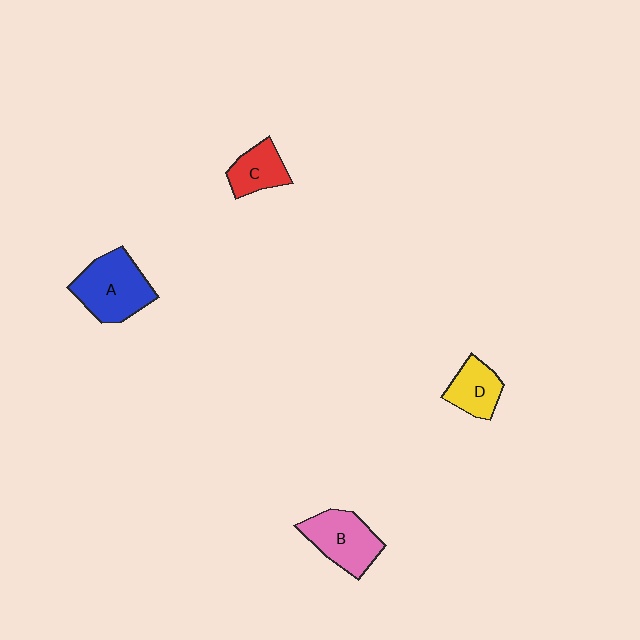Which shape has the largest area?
Shape A (blue).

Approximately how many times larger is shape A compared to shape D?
Approximately 1.7 times.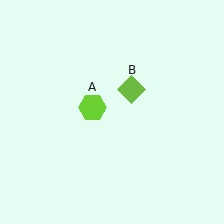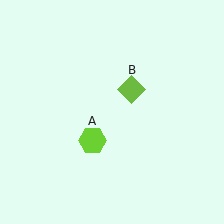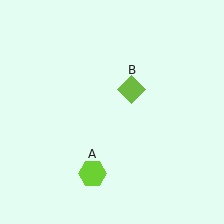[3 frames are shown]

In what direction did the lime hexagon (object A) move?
The lime hexagon (object A) moved down.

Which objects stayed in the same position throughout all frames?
Lime diamond (object B) remained stationary.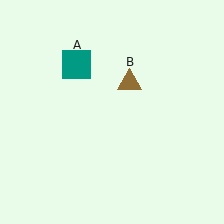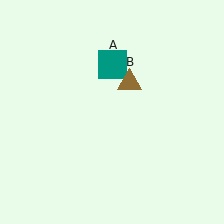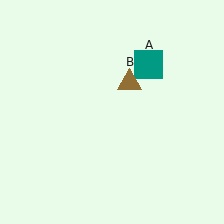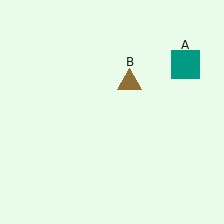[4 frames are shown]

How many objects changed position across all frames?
1 object changed position: teal square (object A).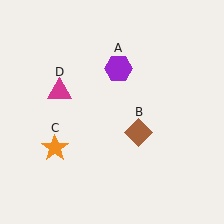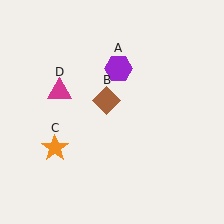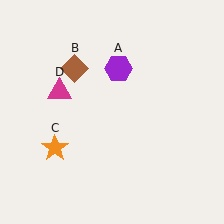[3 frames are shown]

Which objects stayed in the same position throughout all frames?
Purple hexagon (object A) and orange star (object C) and magenta triangle (object D) remained stationary.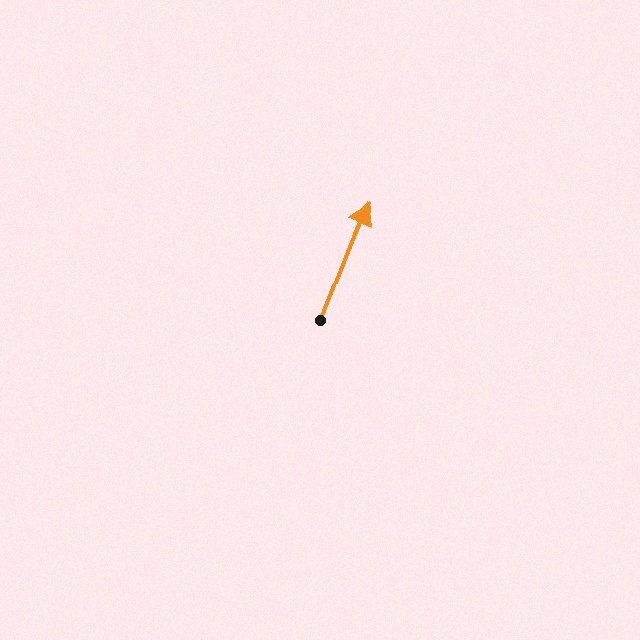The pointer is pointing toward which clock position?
Roughly 1 o'clock.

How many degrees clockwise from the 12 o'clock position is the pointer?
Approximately 22 degrees.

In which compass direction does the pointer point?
North.